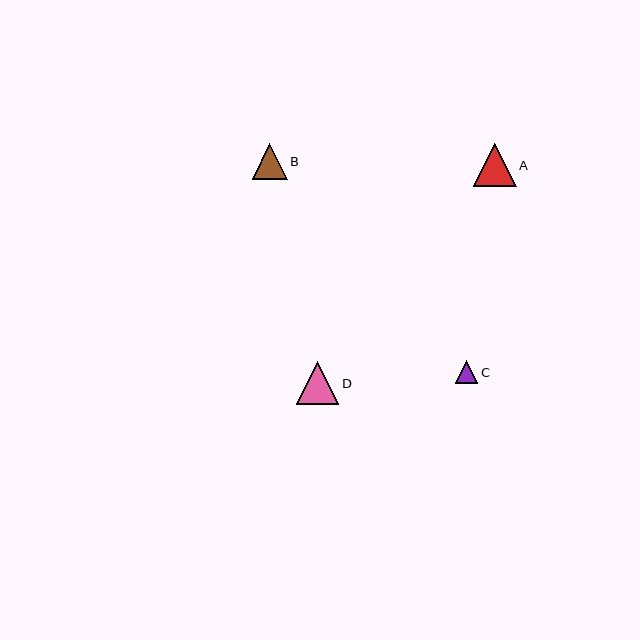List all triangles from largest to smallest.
From largest to smallest: A, D, B, C.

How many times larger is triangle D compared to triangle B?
Triangle D is approximately 1.2 times the size of triangle B.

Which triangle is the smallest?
Triangle C is the smallest with a size of approximately 23 pixels.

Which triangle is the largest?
Triangle A is the largest with a size of approximately 43 pixels.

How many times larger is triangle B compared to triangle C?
Triangle B is approximately 1.6 times the size of triangle C.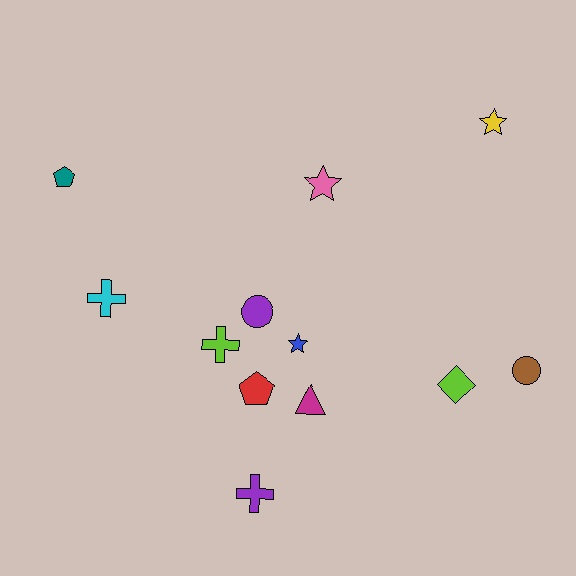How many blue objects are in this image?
There is 1 blue object.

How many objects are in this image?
There are 12 objects.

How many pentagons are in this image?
There are 2 pentagons.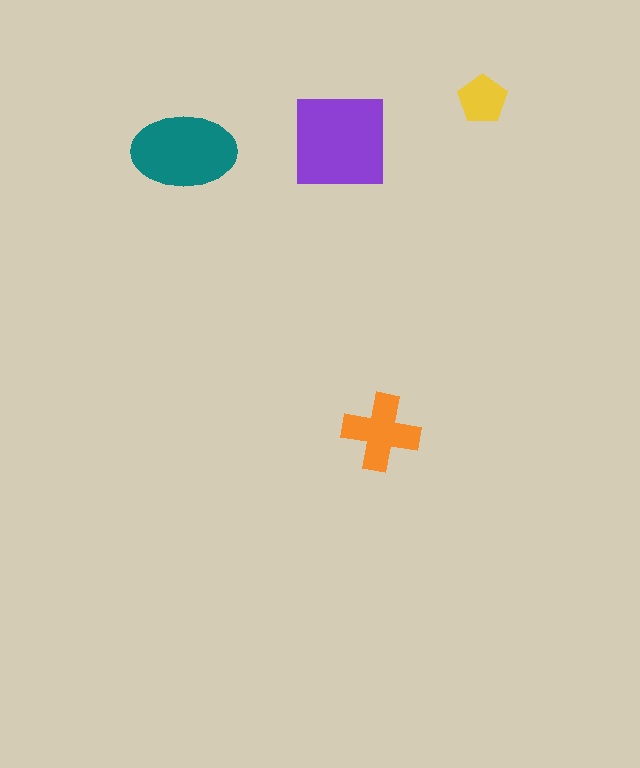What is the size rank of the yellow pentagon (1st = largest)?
4th.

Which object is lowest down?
The orange cross is bottommost.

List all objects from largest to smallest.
The purple square, the teal ellipse, the orange cross, the yellow pentagon.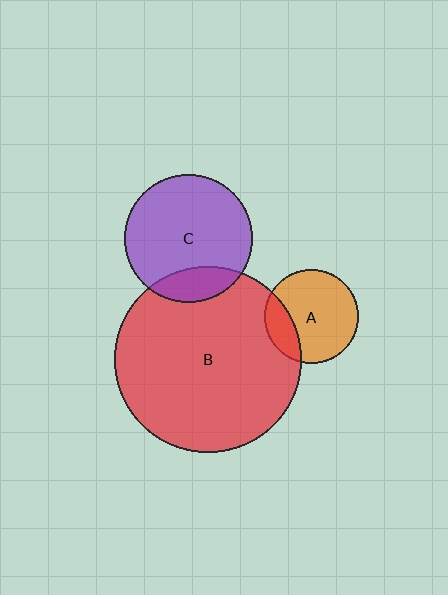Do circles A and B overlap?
Yes.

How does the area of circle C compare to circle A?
Approximately 1.9 times.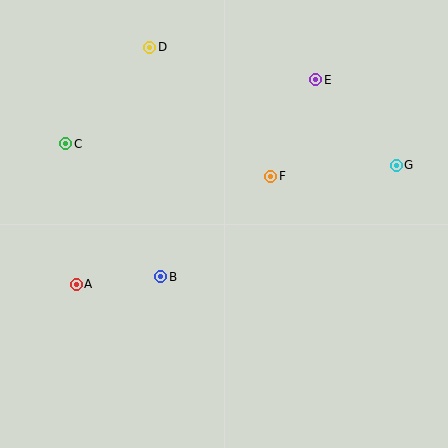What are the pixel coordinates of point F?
Point F is at (270, 176).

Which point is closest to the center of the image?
Point F at (270, 176) is closest to the center.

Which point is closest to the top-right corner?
Point E is closest to the top-right corner.